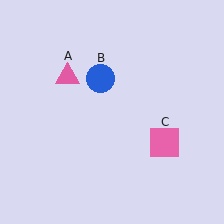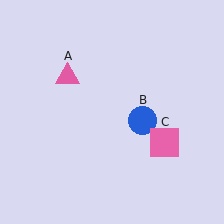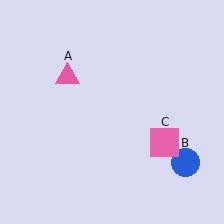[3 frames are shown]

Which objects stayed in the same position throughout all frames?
Pink triangle (object A) and pink square (object C) remained stationary.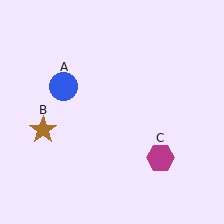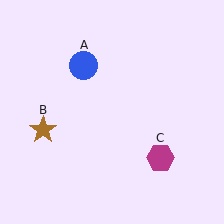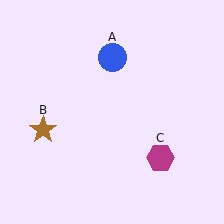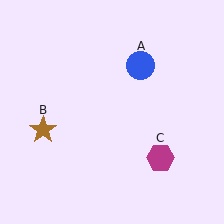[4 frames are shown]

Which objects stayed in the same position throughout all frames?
Brown star (object B) and magenta hexagon (object C) remained stationary.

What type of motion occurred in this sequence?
The blue circle (object A) rotated clockwise around the center of the scene.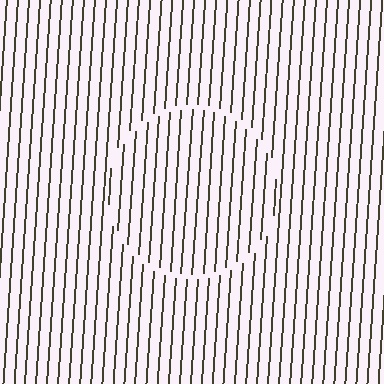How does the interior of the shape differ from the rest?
The interior of the shape contains the same grating, shifted by half a period — the contour is defined by the phase discontinuity where line-ends from the inner and outer gratings abut.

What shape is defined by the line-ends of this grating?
An illusory circle. The interior of the shape contains the same grating, shifted by half a period — the contour is defined by the phase discontinuity where line-ends from the inner and outer gratings abut.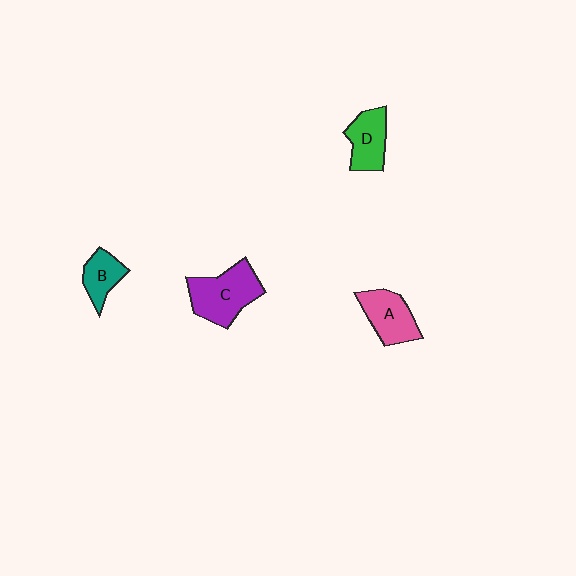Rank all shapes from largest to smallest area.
From largest to smallest: C (purple), A (pink), D (green), B (teal).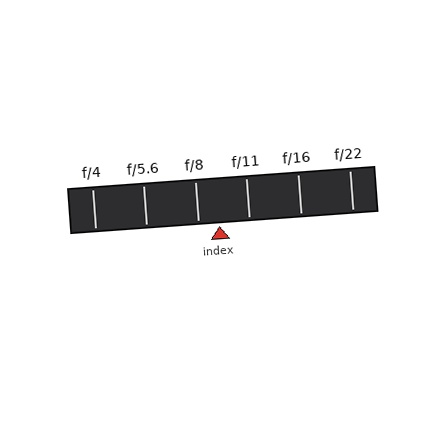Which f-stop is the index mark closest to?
The index mark is closest to f/8.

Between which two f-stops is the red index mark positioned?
The index mark is between f/8 and f/11.